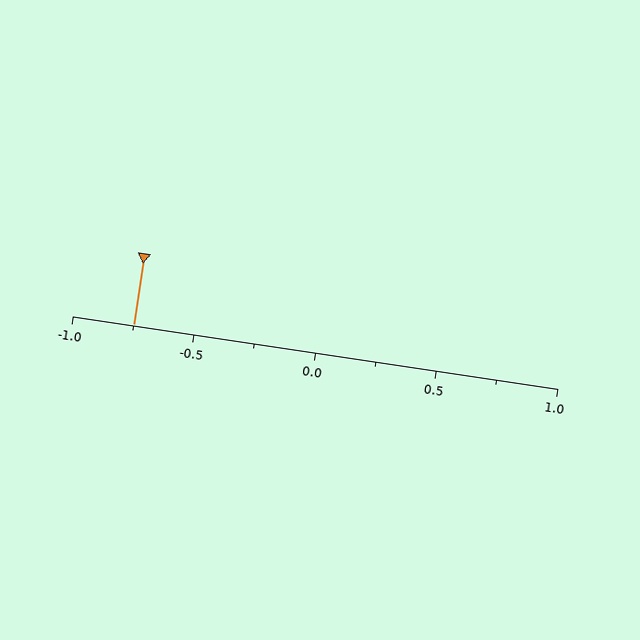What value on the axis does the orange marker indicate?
The marker indicates approximately -0.75.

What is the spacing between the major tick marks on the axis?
The major ticks are spaced 0.5 apart.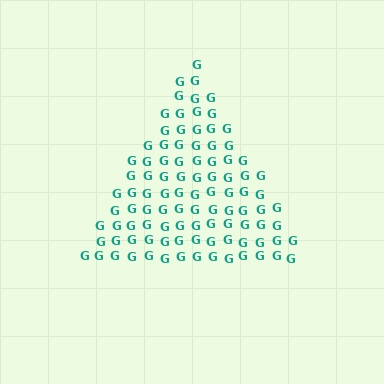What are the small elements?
The small elements are letter G's.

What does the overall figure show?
The overall figure shows a triangle.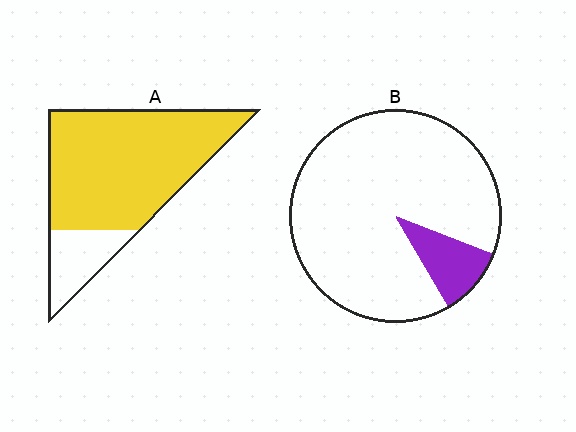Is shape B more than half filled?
No.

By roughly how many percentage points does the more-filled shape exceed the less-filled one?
By roughly 70 percentage points (A over B).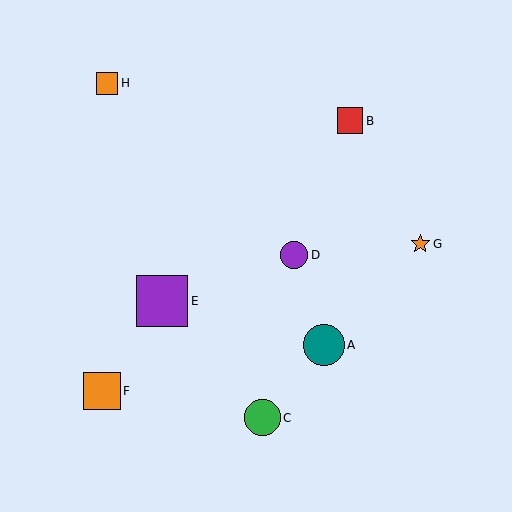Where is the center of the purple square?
The center of the purple square is at (162, 301).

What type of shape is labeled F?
Shape F is an orange square.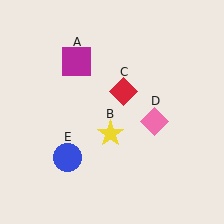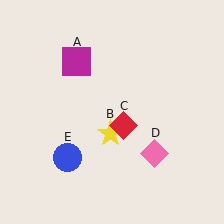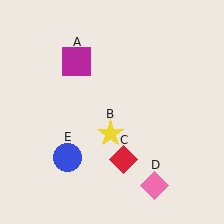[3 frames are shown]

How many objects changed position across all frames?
2 objects changed position: red diamond (object C), pink diamond (object D).